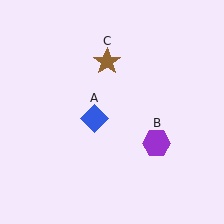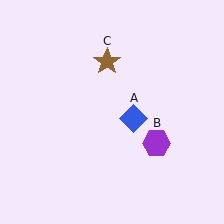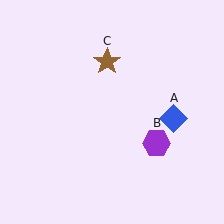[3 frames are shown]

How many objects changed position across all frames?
1 object changed position: blue diamond (object A).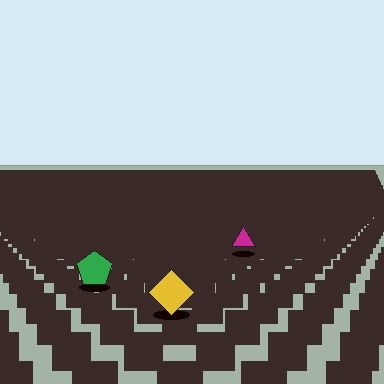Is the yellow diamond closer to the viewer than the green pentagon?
Yes. The yellow diamond is closer — you can tell from the texture gradient: the ground texture is coarser near it.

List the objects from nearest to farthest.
From nearest to farthest: the yellow diamond, the green pentagon, the magenta triangle.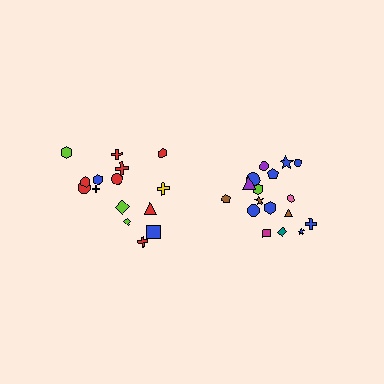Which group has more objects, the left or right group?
The right group.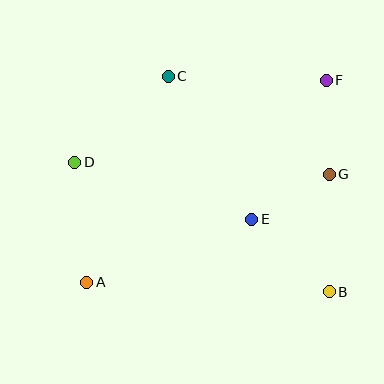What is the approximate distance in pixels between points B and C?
The distance between B and C is approximately 269 pixels.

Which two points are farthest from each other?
Points A and F are farthest from each other.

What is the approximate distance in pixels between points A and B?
The distance between A and B is approximately 242 pixels.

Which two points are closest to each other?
Points E and G are closest to each other.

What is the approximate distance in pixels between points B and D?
The distance between B and D is approximately 285 pixels.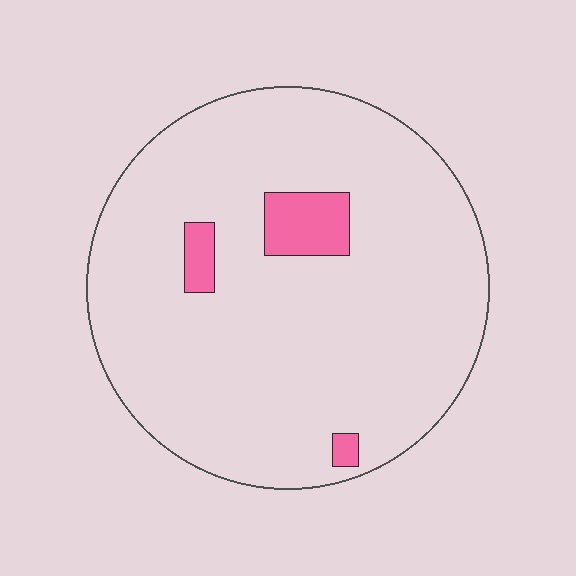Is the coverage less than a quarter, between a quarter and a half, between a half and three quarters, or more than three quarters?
Less than a quarter.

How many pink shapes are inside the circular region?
3.